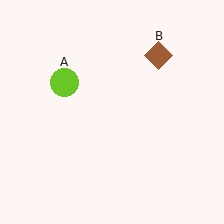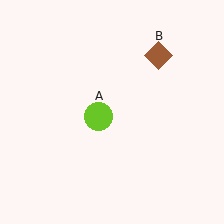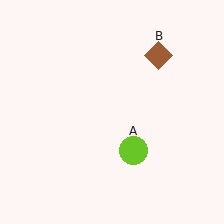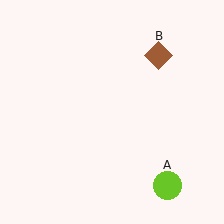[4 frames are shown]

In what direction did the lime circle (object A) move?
The lime circle (object A) moved down and to the right.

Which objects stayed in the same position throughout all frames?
Brown diamond (object B) remained stationary.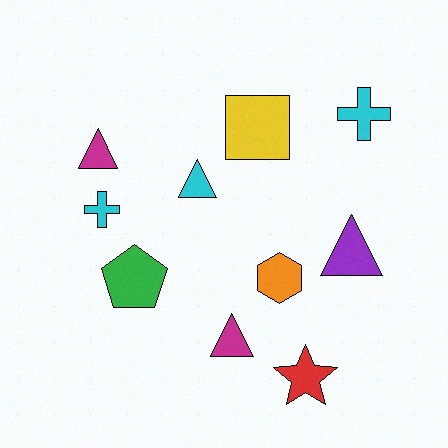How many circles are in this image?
There are no circles.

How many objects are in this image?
There are 10 objects.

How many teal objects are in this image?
There are no teal objects.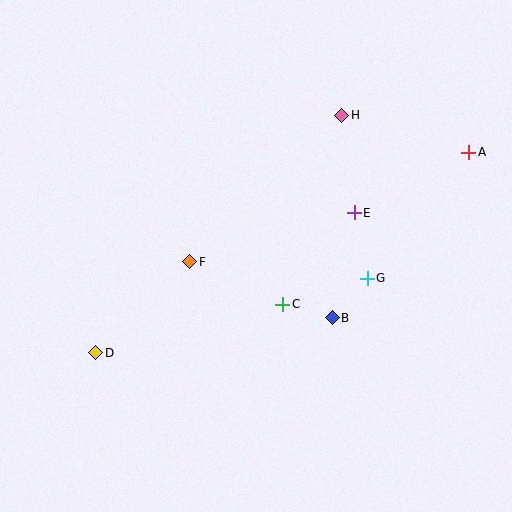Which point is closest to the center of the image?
Point C at (283, 304) is closest to the center.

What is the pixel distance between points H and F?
The distance between H and F is 211 pixels.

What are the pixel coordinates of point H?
Point H is at (342, 115).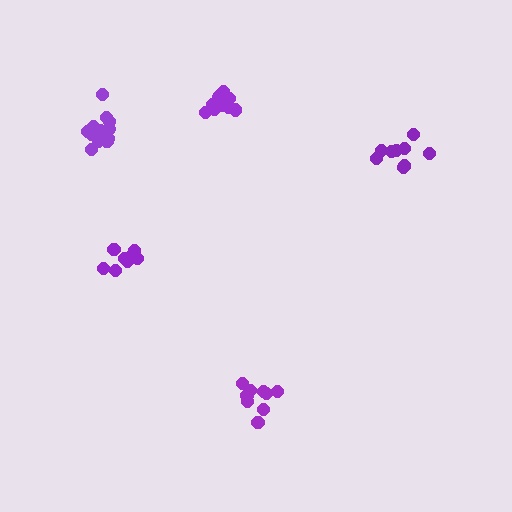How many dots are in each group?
Group 1: 9 dots, Group 2: 9 dots, Group 3: 11 dots, Group 4: 8 dots, Group 5: 14 dots (51 total).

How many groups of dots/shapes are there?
There are 5 groups.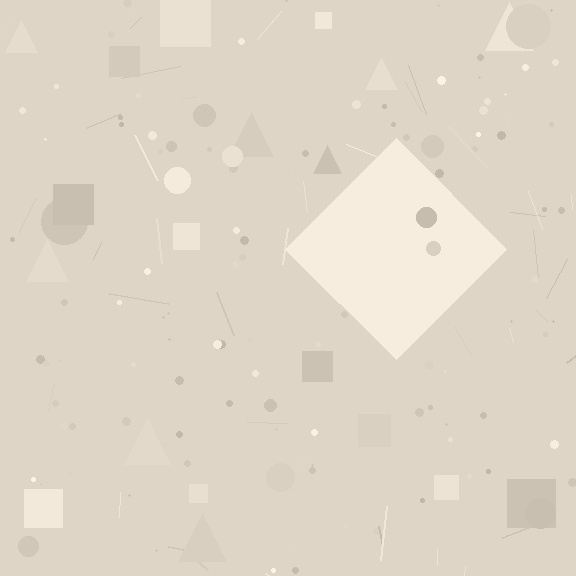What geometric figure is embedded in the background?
A diamond is embedded in the background.